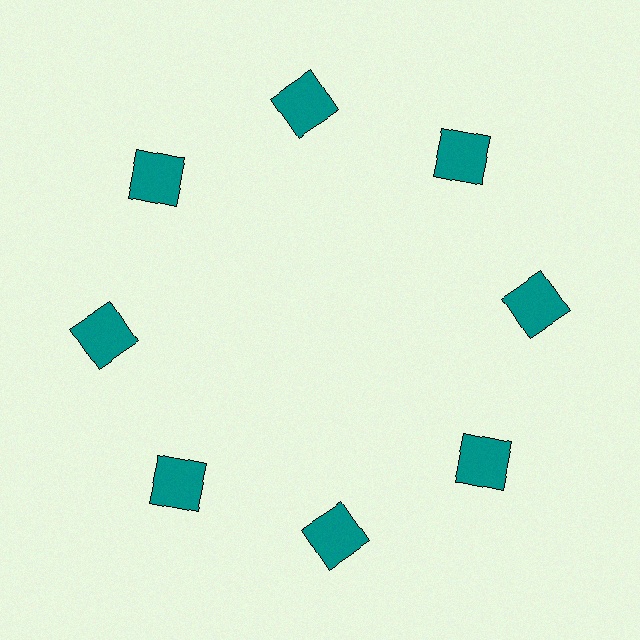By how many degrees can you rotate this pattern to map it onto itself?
The pattern maps onto itself every 45 degrees of rotation.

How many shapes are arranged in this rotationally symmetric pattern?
There are 8 shapes, arranged in 8 groups of 1.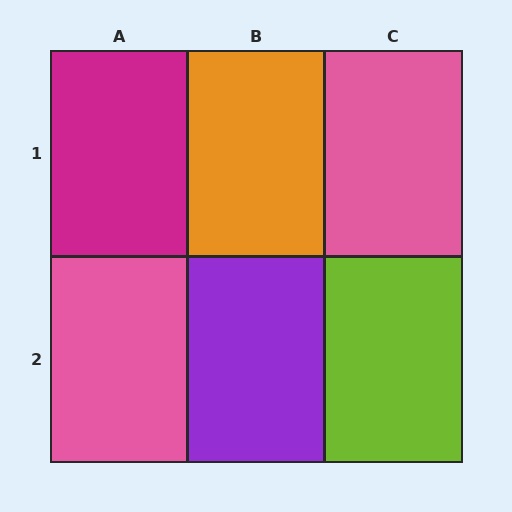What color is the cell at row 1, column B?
Orange.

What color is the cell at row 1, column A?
Magenta.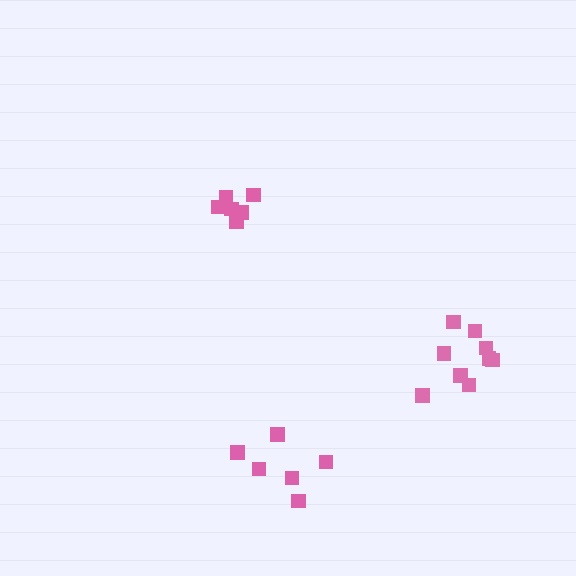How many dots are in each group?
Group 1: 6 dots, Group 2: 9 dots, Group 3: 6 dots (21 total).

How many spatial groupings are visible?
There are 3 spatial groupings.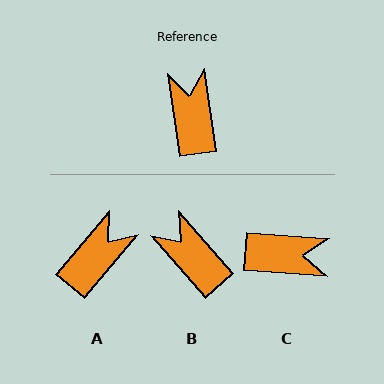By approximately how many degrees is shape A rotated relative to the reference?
Approximately 48 degrees clockwise.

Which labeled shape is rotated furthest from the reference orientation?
C, about 102 degrees away.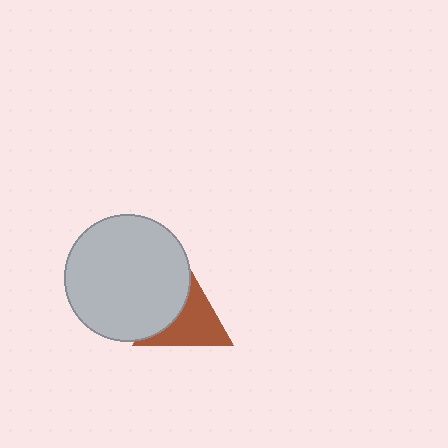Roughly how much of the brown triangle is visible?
About half of it is visible (roughly 59%).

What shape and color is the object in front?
The object in front is a light gray circle.